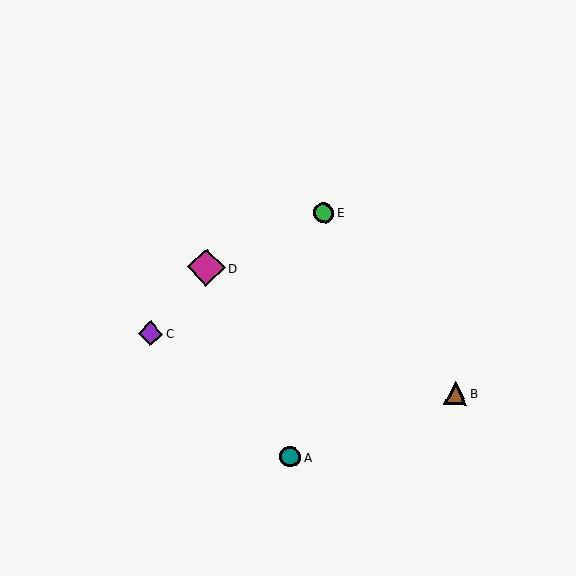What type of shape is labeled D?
Shape D is a magenta diamond.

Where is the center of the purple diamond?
The center of the purple diamond is at (150, 333).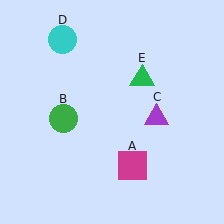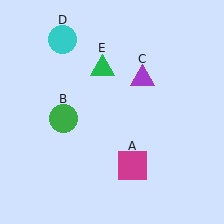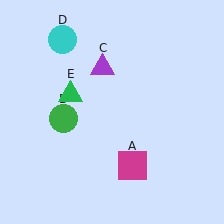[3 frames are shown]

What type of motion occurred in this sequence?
The purple triangle (object C), green triangle (object E) rotated counterclockwise around the center of the scene.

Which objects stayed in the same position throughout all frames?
Magenta square (object A) and green circle (object B) and cyan circle (object D) remained stationary.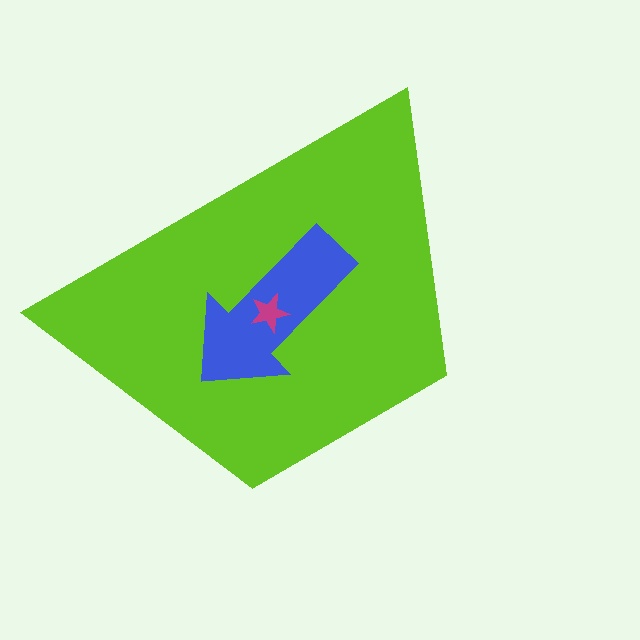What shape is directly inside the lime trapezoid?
The blue arrow.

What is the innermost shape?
The magenta star.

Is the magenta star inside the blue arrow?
Yes.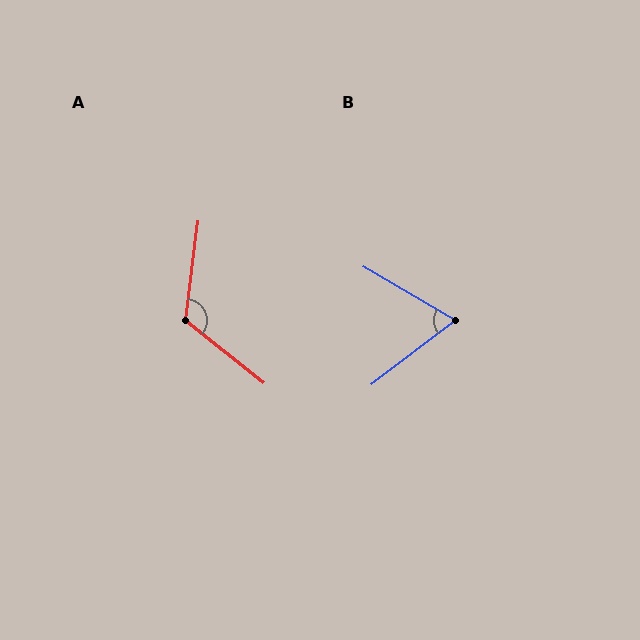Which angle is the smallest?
B, at approximately 68 degrees.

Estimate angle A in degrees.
Approximately 121 degrees.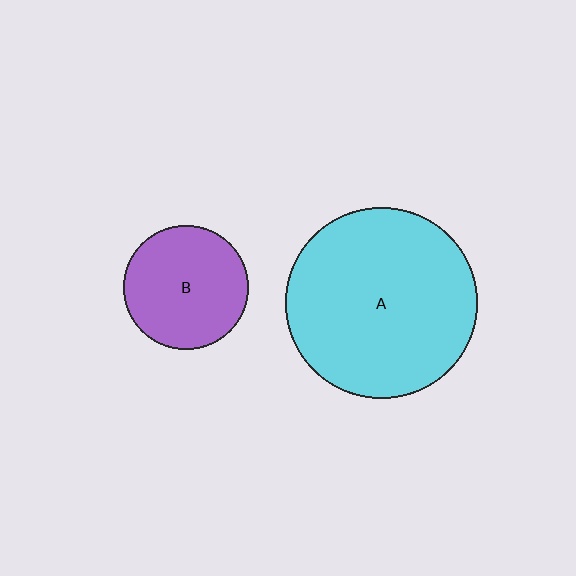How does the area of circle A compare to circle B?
Approximately 2.4 times.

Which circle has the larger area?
Circle A (cyan).